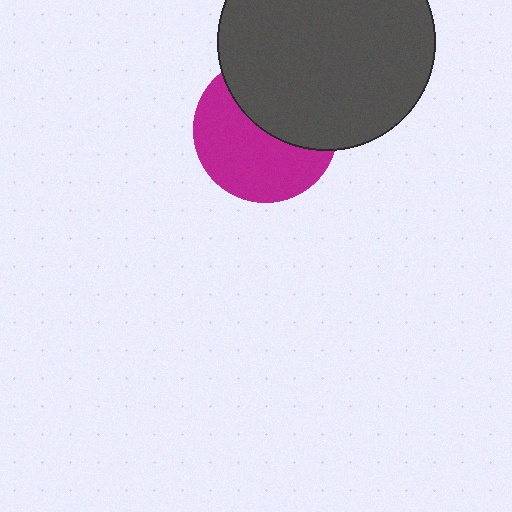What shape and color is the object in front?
The object in front is a dark gray circle.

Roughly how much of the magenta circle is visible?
About half of it is visible (roughly 55%).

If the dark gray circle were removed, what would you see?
You would see the complete magenta circle.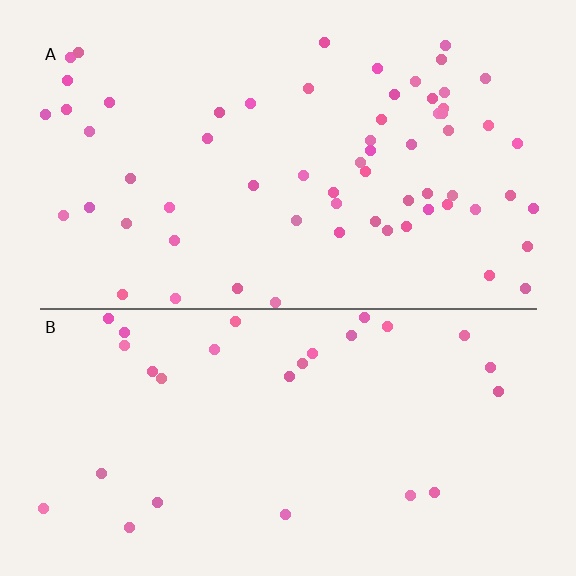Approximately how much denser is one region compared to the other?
Approximately 2.3× — region A over region B.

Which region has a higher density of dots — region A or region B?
A (the top).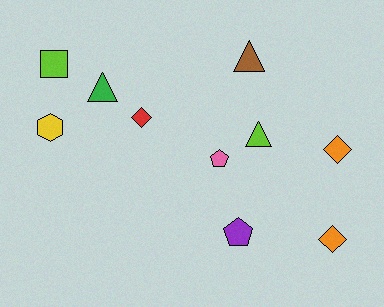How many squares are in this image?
There is 1 square.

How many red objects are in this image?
There is 1 red object.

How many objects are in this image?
There are 10 objects.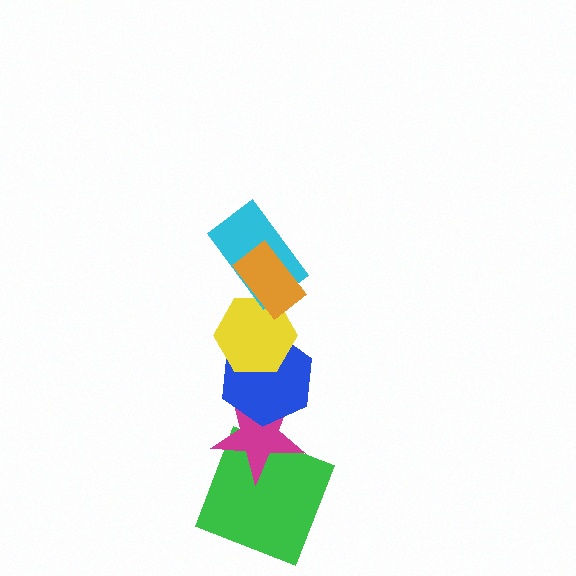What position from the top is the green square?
The green square is 6th from the top.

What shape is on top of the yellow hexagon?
The cyan rectangle is on top of the yellow hexagon.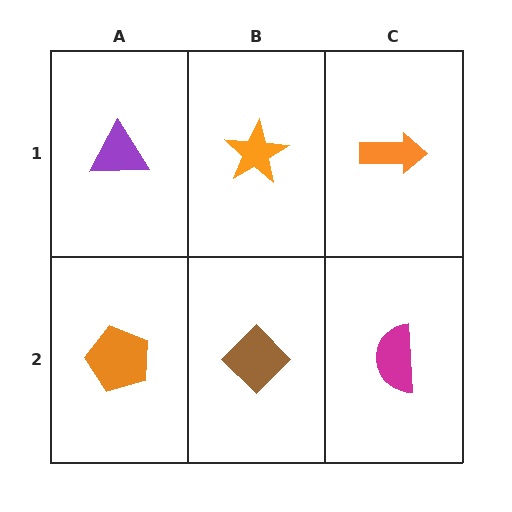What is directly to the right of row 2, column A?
A brown diamond.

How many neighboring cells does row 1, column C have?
2.